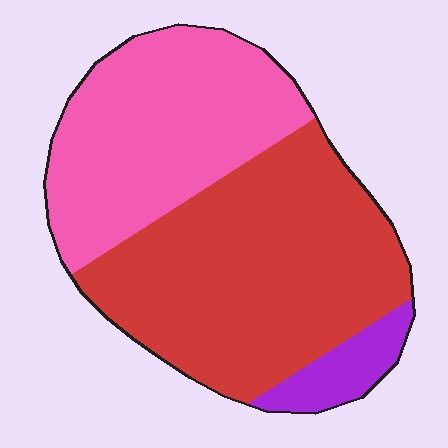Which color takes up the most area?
Red, at roughly 55%.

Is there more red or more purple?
Red.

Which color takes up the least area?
Purple, at roughly 10%.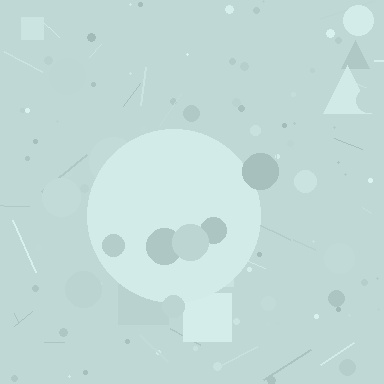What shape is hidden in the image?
A circle is hidden in the image.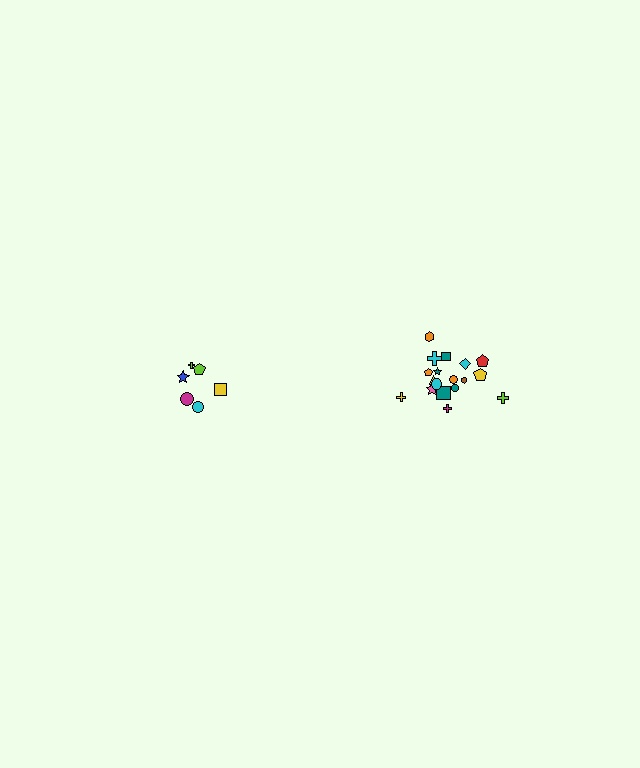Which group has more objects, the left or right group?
The right group.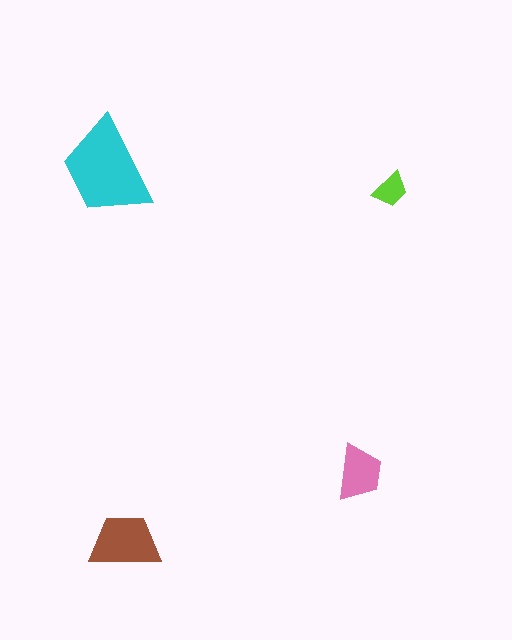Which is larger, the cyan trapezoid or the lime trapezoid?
The cyan one.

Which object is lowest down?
The brown trapezoid is bottommost.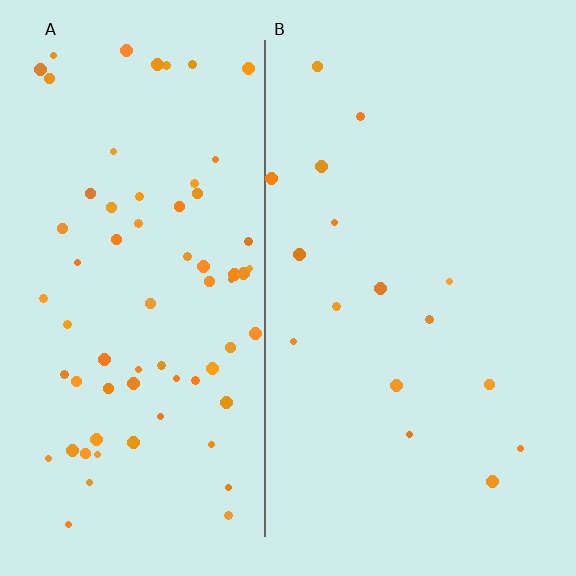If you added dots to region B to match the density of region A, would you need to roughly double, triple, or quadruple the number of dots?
Approximately quadruple.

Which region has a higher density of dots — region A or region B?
A (the left).